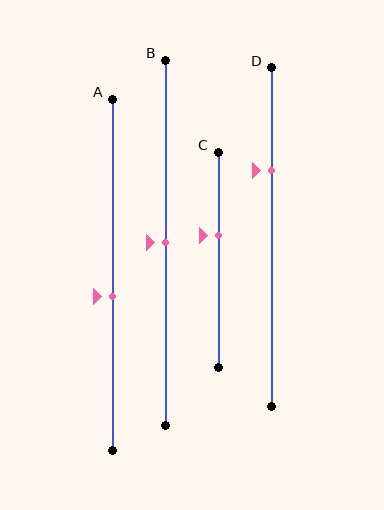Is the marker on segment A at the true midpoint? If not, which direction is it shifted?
No, the marker on segment A is shifted downward by about 6% of the segment length.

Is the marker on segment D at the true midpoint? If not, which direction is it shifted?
No, the marker on segment D is shifted upward by about 20% of the segment length.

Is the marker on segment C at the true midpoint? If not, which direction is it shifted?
No, the marker on segment C is shifted upward by about 12% of the segment length.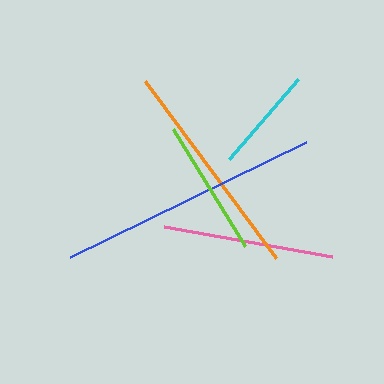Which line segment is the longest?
The blue line is the longest at approximately 262 pixels.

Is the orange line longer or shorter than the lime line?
The orange line is longer than the lime line.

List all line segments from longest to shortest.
From longest to shortest: blue, orange, pink, lime, cyan.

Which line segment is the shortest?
The cyan line is the shortest at approximately 106 pixels.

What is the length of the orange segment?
The orange segment is approximately 221 pixels long.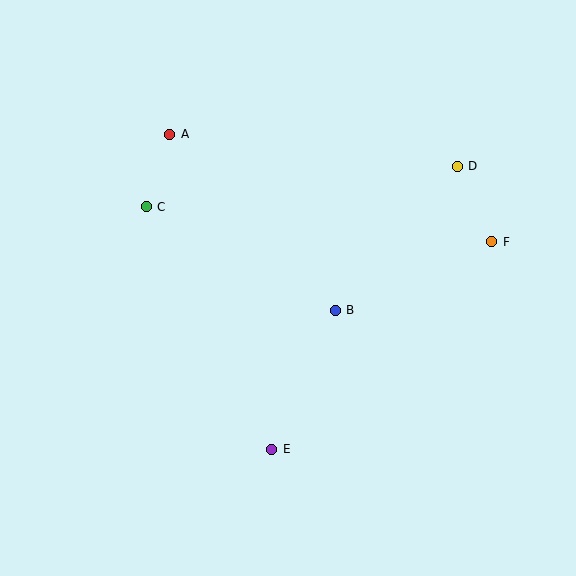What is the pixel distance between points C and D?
The distance between C and D is 314 pixels.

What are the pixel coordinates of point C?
Point C is at (146, 207).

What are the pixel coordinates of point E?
Point E is at (272, 449).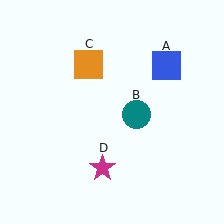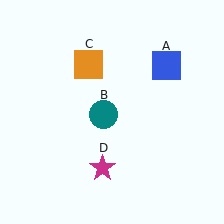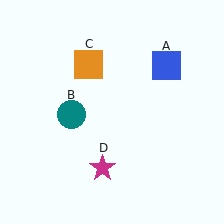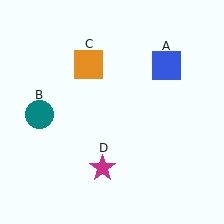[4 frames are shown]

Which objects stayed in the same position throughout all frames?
Blue square (object A) and orange square (object C) and magenta star (object D) remained stationary.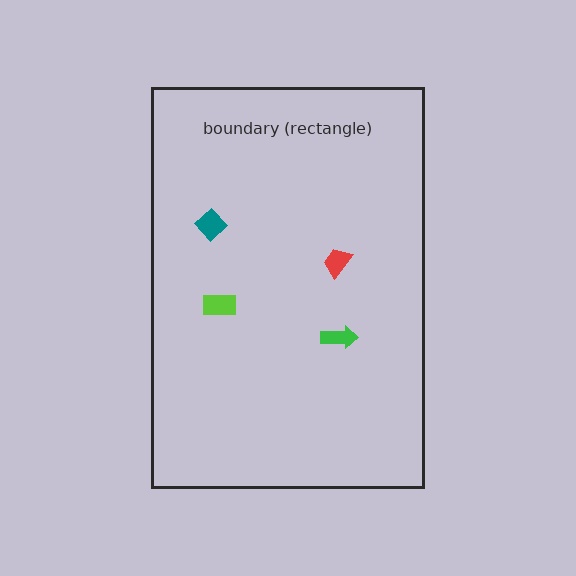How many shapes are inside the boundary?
4 inside, 0 outside.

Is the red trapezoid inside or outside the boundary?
Inside.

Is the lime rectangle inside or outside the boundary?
Inside.